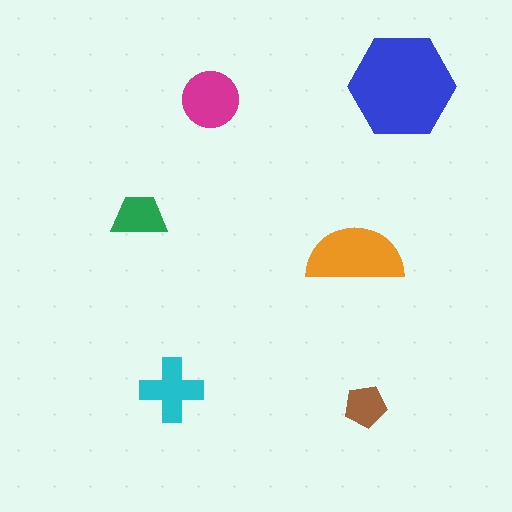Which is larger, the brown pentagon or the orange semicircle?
The orange semicircle.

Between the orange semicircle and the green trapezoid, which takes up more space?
The orange semicircle.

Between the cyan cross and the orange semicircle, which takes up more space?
The orange semicircle.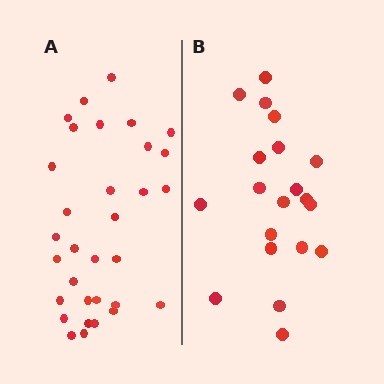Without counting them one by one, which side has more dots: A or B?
Region A (the left region) has more dots.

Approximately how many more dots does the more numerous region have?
Region A has roughly 12 or so more dots than region B.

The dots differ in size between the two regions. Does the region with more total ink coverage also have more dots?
No. Region B has more total ink coverage because its dots are larger, but region A actually contains more individual dots. Total area can be misleading — the number of items is what matters here.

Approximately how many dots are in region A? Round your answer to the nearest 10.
About 30 dots. (The exact count is 32, which rounds to 30.)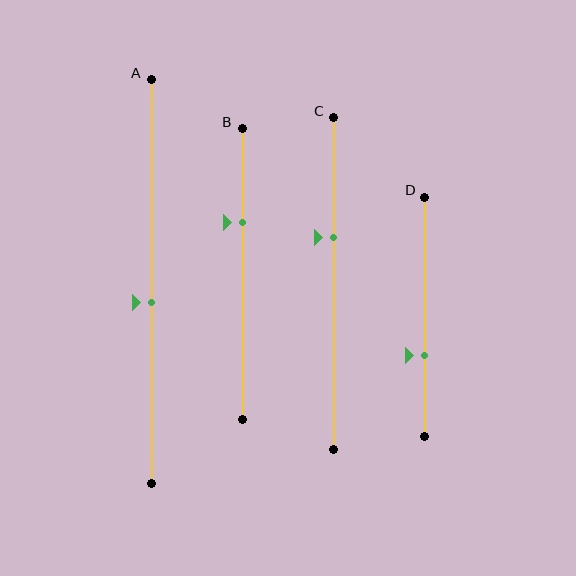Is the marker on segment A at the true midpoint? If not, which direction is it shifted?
No, the marker on segment A is shifted downward by about 5% of the segment length.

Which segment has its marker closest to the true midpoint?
Segment A has its marker closest to the true midpoint.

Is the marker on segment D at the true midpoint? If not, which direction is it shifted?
No, the marker on segment D is shifted downward by about 16% of the segment length.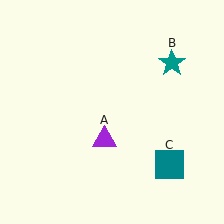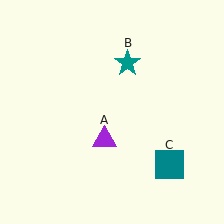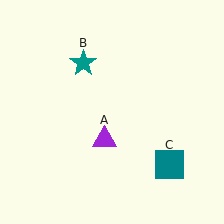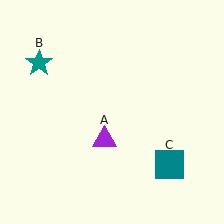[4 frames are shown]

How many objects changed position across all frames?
1 object changed position: teal star (object B).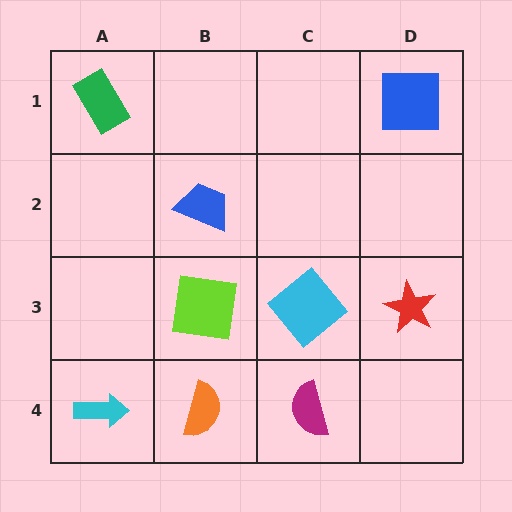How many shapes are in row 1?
2 shapes.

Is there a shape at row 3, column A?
No, that cell is empty.